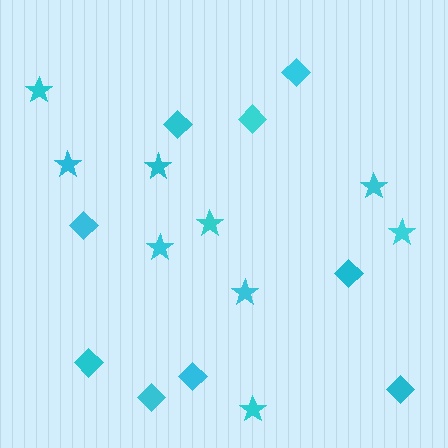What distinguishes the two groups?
There are 2 groups: one group of stars (9) and one group of diamonds (9).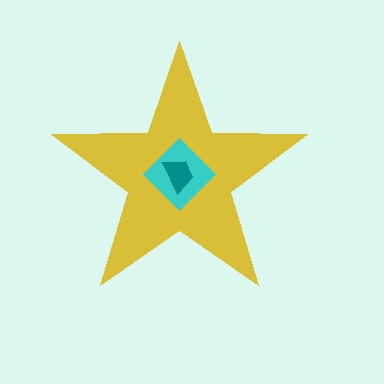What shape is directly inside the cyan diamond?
The teal trapezoid.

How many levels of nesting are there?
3.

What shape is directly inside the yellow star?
The cyan diamond.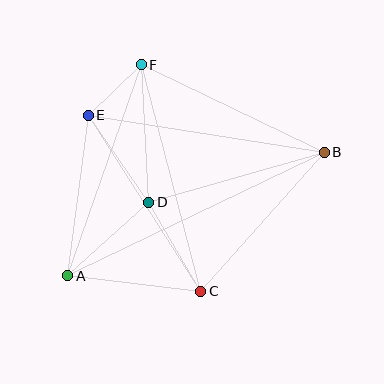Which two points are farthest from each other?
Points A and B are farthest from each other.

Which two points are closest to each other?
Points E and F are closest to each other.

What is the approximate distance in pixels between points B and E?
The distance between B and E is approximately 239 pixels.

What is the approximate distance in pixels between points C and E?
The distance between C and E is approximately 209 pixels.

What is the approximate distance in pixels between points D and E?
The distance between D and E is approximately 106 pixels.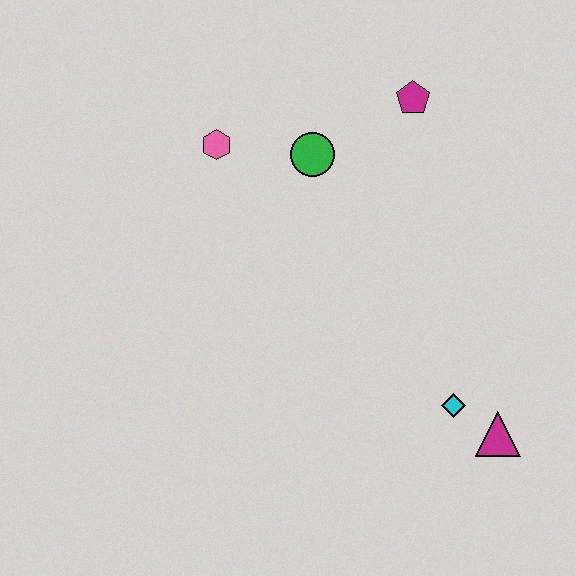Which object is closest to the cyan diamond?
The magenta triangle is closest to the cyan diamond.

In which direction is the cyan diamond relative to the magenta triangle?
The cyan diamond is to the left of the magenta triangle.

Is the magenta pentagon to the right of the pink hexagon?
Yes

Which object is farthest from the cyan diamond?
The pink hexagon is farthest from the cyan diamond.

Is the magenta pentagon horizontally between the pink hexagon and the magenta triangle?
Yes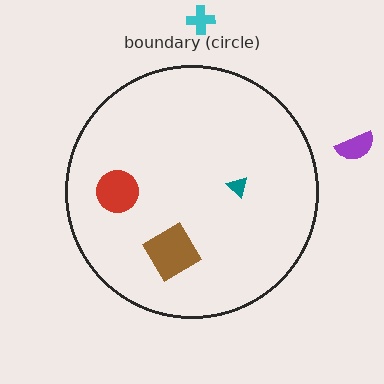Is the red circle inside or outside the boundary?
Inside.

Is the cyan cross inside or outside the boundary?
Outside.